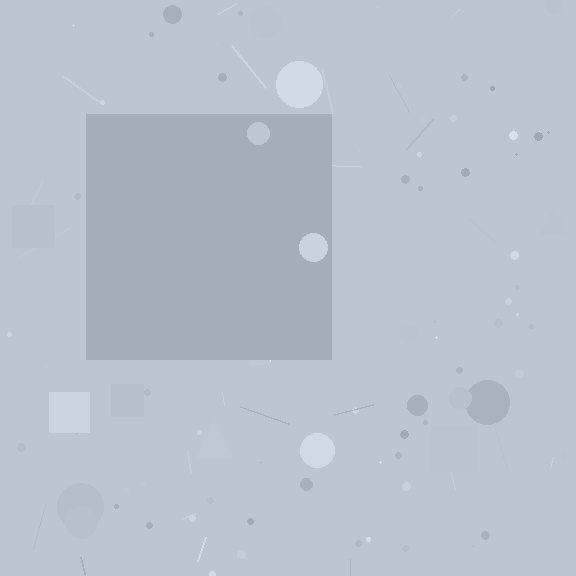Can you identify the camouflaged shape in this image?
The camouflaged shape is a square.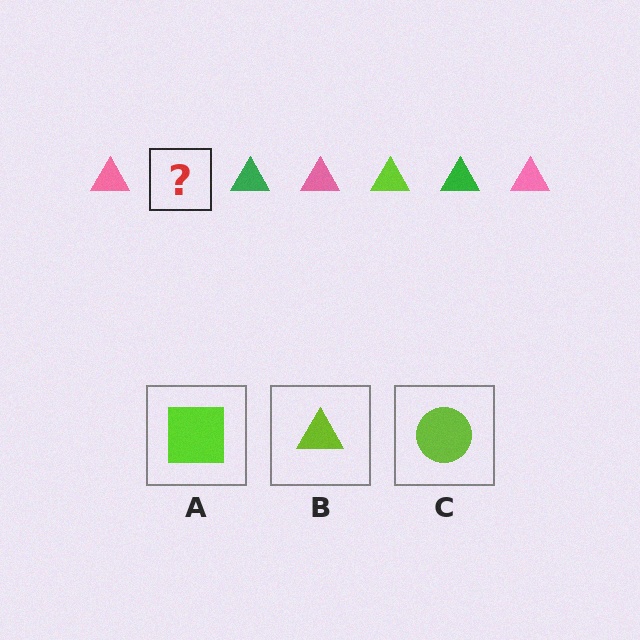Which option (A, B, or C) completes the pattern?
B.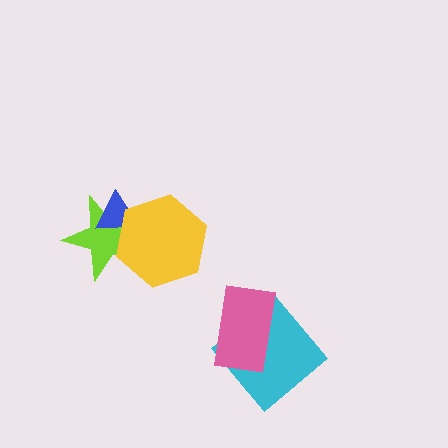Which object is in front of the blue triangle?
The yellow hexagon is in front of the blue triangle.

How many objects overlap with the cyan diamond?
1 object overlaps with the cyan diamond.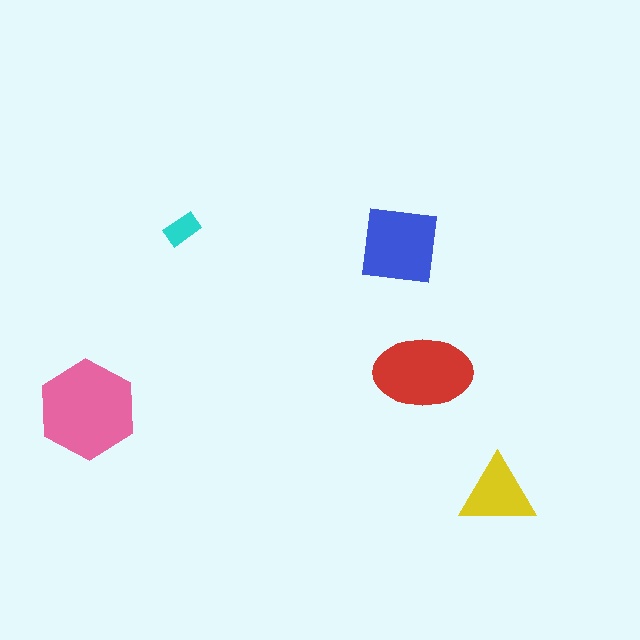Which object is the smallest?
The cyan rectangle.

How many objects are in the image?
There are 5 objects in the image.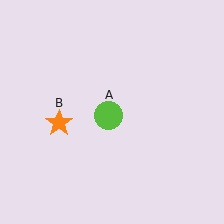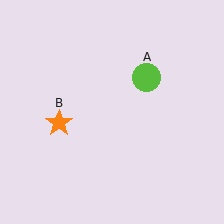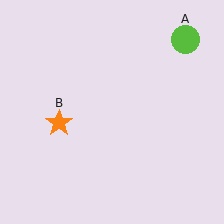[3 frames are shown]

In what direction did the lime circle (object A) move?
The lime circle (object A) moved up and to the right.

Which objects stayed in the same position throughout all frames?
Orange star (object B) remained stationary.